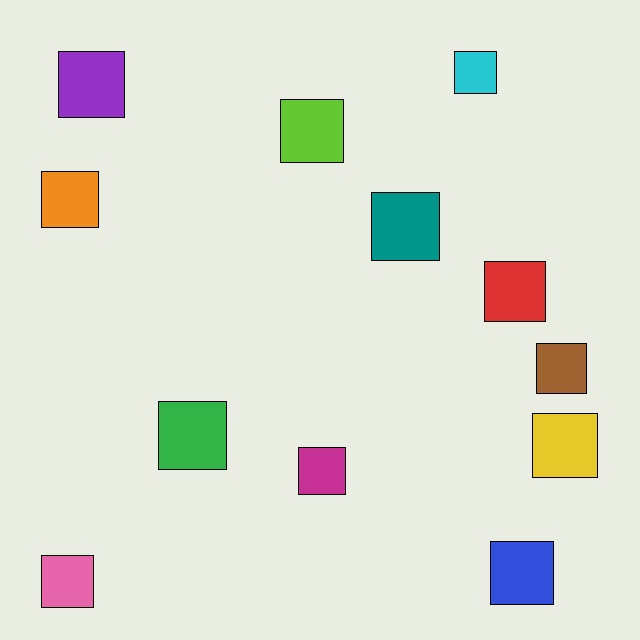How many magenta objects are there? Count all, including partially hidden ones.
There is 1 magenta object.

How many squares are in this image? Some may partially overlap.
There are 12 squares.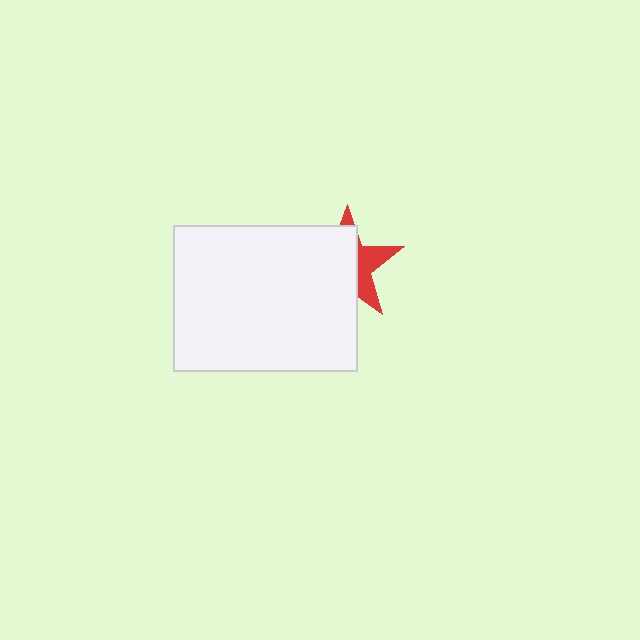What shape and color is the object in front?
The object in front is a white rectangle.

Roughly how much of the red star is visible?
A small part of it is visible (roughly 37%).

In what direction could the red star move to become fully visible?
The red star could move right. That would shift it out from behind the white rectangle entirely.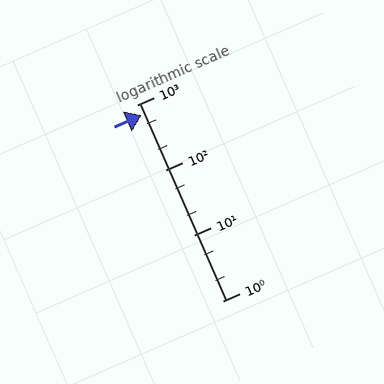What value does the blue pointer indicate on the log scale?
The pointer indicates approximately 700.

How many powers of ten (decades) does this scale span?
The scale spans 3 decades, from 1 to 1000.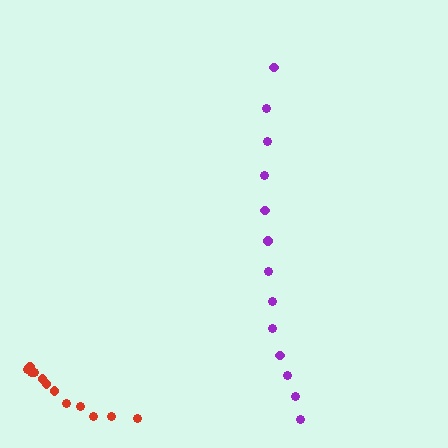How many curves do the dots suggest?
There are 2 distinct paths.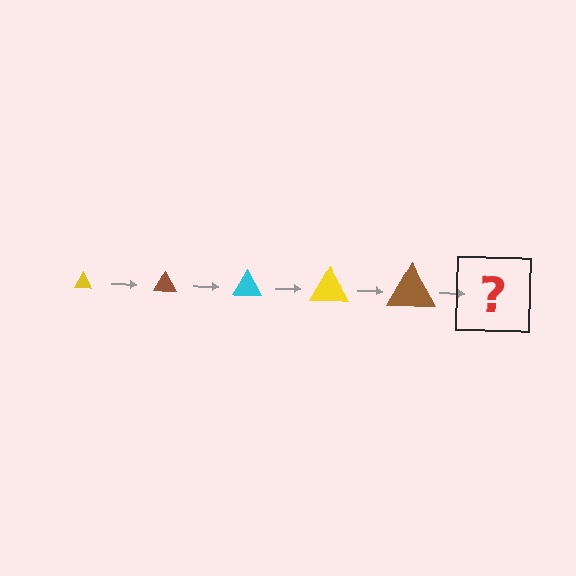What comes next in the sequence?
The next element should be a cyan triangle, larger than the previous one.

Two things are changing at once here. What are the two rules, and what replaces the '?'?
The two rules are that the triangle grows larger each step and the color cycles through yellow, brown, and cyan. The '?' should be a cyan triangle, larger than the previous one.